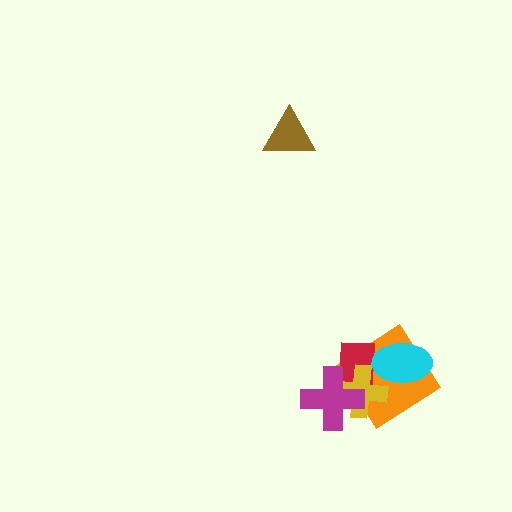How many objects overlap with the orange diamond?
4 objects overlap with the orange diamond.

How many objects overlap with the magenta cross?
3 objects overlap with the magenta cross.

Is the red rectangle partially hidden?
Yes, it is partially covered by another shape.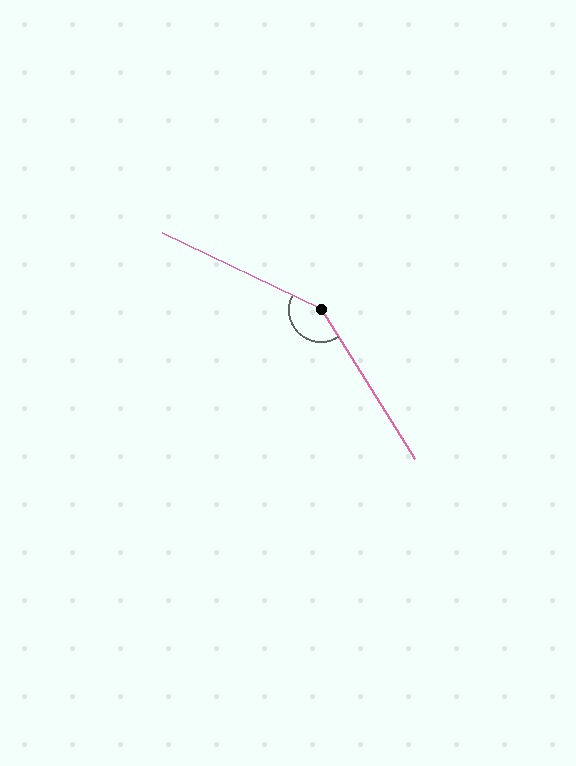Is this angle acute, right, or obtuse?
It is obtuse.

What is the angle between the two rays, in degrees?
Approximately 148 degrees.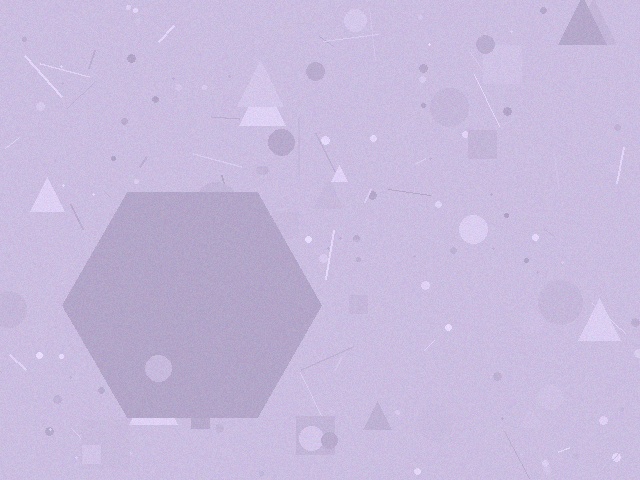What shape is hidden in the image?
A hexagon is hidden in the image.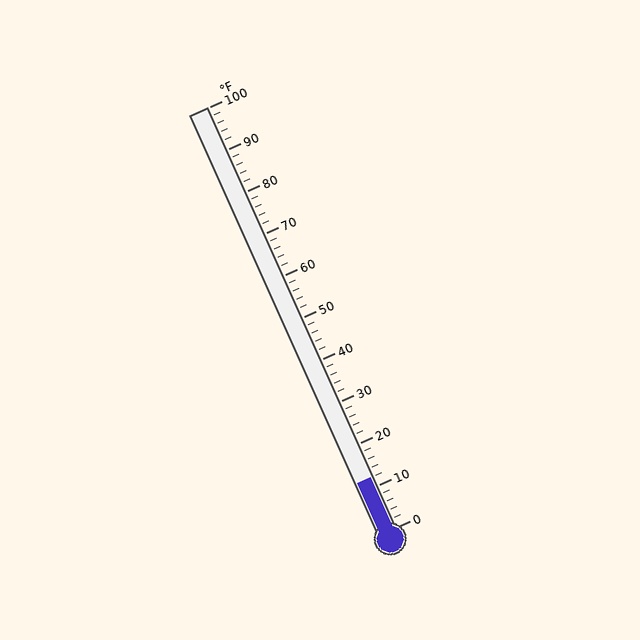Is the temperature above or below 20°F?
The temperature is below 20°F.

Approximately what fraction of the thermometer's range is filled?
The thermometer is filled to approximately 10% of its range.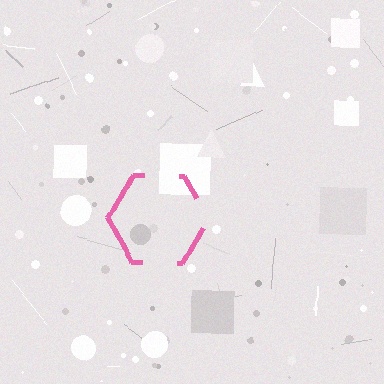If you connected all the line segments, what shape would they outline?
They would outline a hexagon.